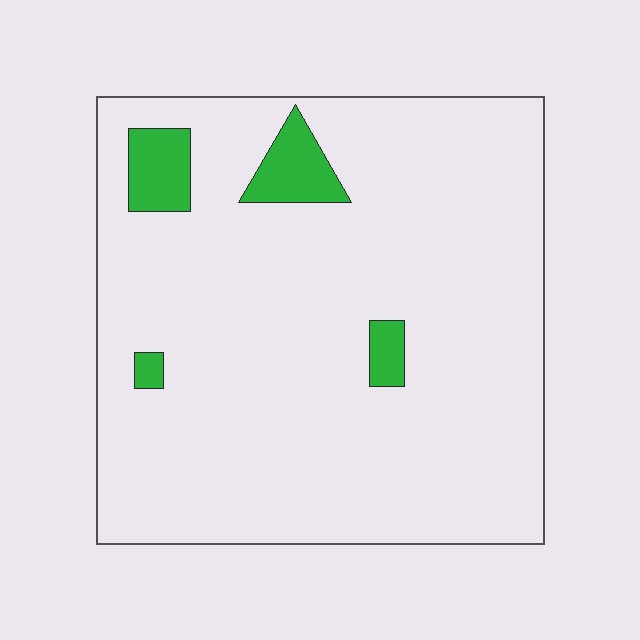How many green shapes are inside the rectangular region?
4.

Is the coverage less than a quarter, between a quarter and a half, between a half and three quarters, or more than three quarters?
Less than a quarter.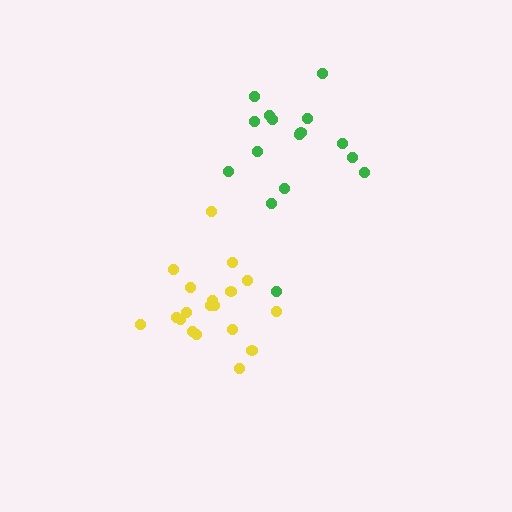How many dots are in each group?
Group 1: 19 dots, Group 2: 16 dots (35 total).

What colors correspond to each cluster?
The clusters are colored: yellow, green.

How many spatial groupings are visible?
There are 2 spatial groupings.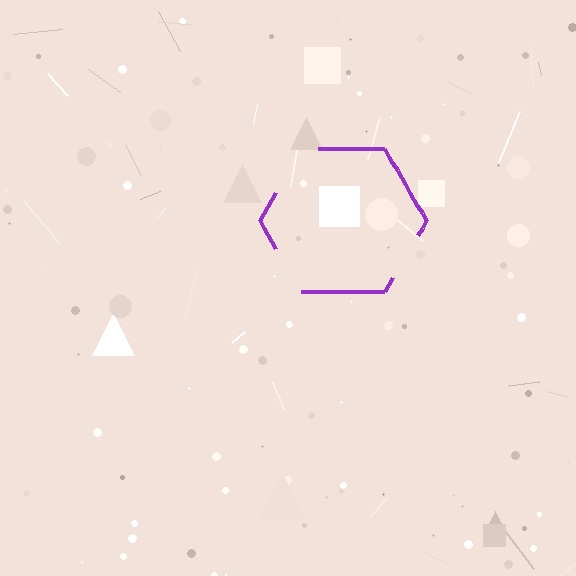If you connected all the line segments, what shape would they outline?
They would outline a hexagon.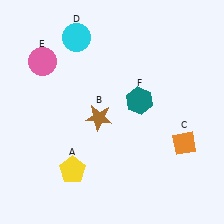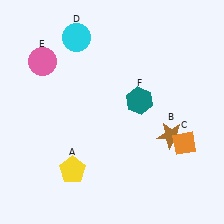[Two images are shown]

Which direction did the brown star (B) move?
The brown star (B) moved right.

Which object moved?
The brown star (B) moved right.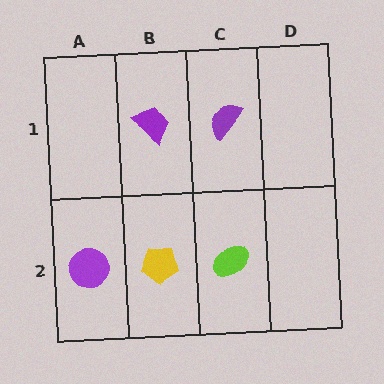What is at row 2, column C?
A lime ellipse.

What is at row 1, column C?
A purple semicircle.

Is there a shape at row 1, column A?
No, that cell is empty.